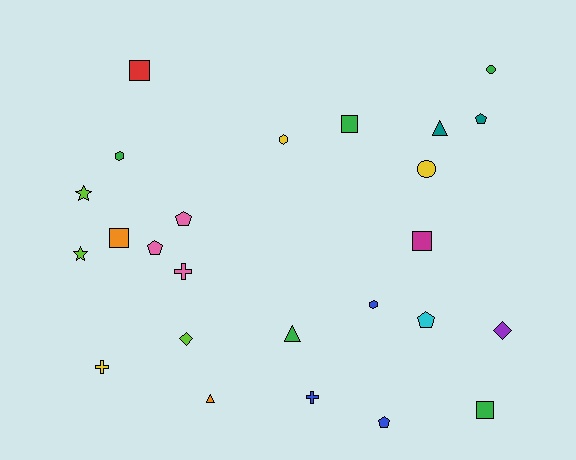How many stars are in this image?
There are 2 stars.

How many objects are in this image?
There are 25 objects.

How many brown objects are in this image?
There are no brown objects.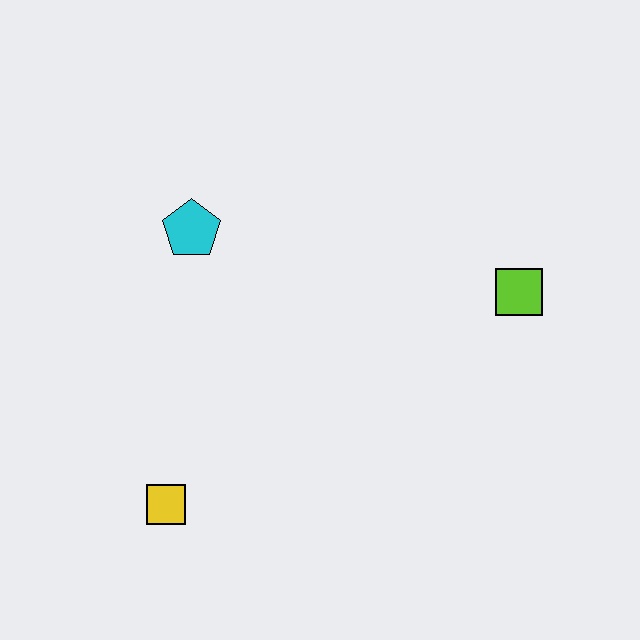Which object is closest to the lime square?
The cyan pentagon is closest to the lime square.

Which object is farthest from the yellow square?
The lime square is farthest from the yellow square.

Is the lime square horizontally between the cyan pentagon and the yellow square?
No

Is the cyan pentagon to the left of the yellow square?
No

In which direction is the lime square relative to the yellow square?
The lime square is to the right of the yellow square.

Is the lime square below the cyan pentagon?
Yes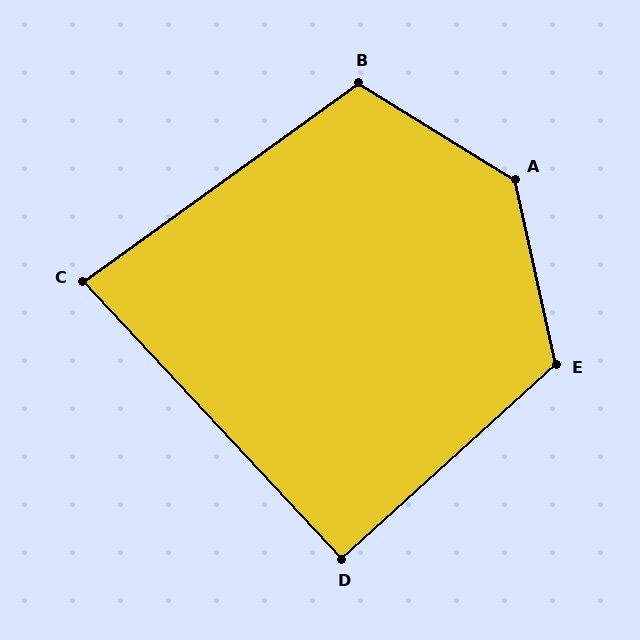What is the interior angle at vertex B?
Approximately 112 degrees (obtuse).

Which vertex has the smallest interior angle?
C, at approximately 83 degrees.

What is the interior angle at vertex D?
Approximately 91 degrees (approximately right).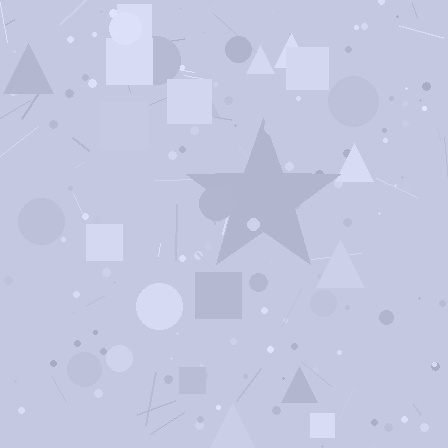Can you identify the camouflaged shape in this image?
The camouflaged shape is a star.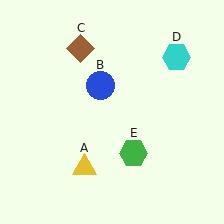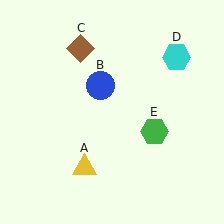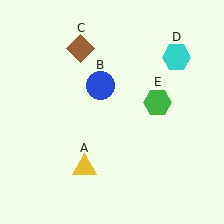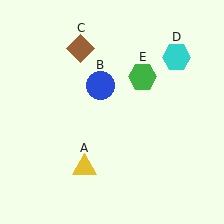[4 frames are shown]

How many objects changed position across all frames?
1 object changed position: green hexagon (object E).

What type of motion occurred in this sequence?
The green hexagon (object E) rotated counterclockwise around the center of the scene.